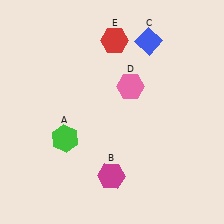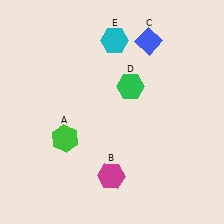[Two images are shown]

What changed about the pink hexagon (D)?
In Image 1, D is pink. In Image 2, it changed to green.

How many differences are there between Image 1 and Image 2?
There are 2 differences between the two images.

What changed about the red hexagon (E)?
In Image 1, E is red. In Image 2, it changed to cyan.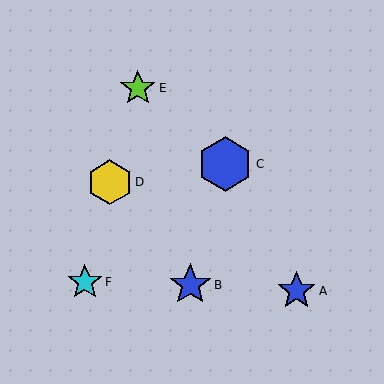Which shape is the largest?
The blue hexagon (labeled C) is the largest.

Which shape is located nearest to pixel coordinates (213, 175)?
The blue hexagon (labeled C) at (225, 164) is nearest to that location.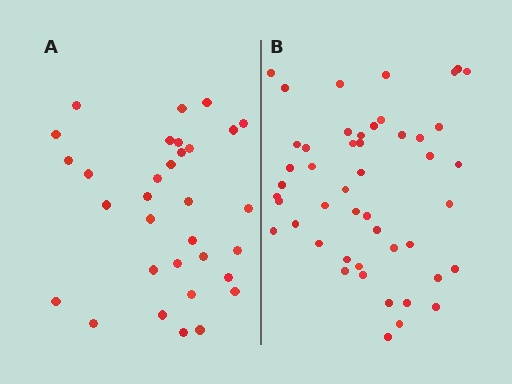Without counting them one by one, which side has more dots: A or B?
Region B (the right region) has more dots.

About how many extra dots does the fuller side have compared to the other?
Region B has approximately 15 more dots than region A.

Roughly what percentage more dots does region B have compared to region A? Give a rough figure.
About 50% more.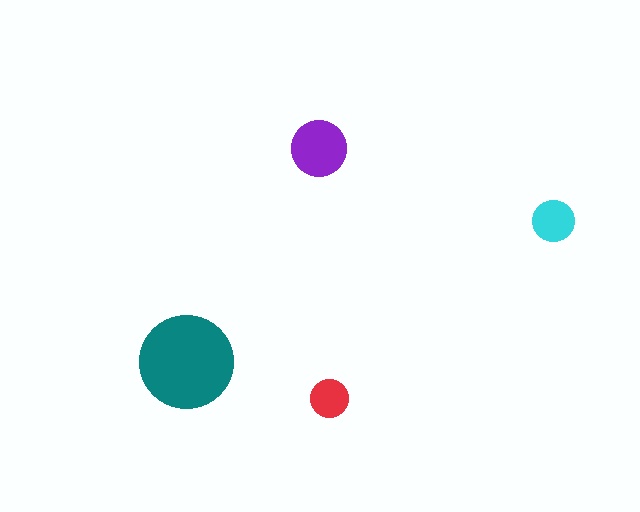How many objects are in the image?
There are 4 objects in the image.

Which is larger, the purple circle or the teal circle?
The teal one.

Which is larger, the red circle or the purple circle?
The purple one.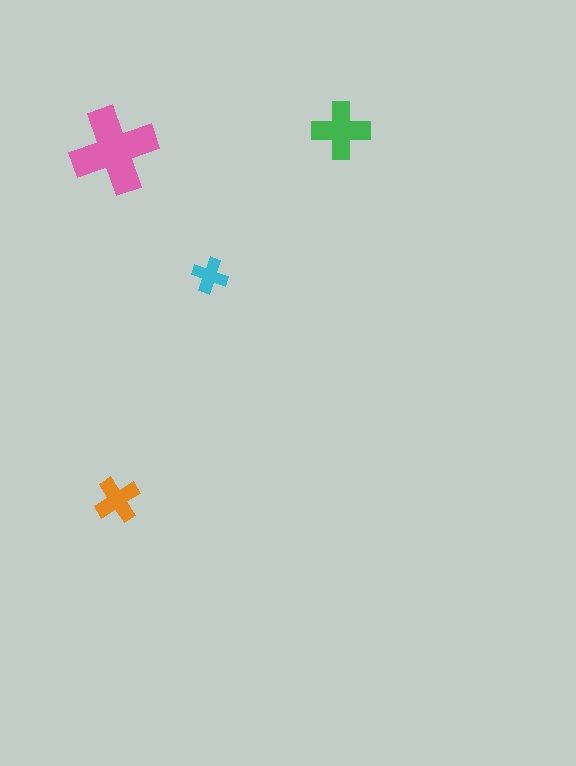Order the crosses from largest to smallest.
the pink one, the green one, the orange one, the cyan one.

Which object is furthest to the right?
The green cross is rightmost.